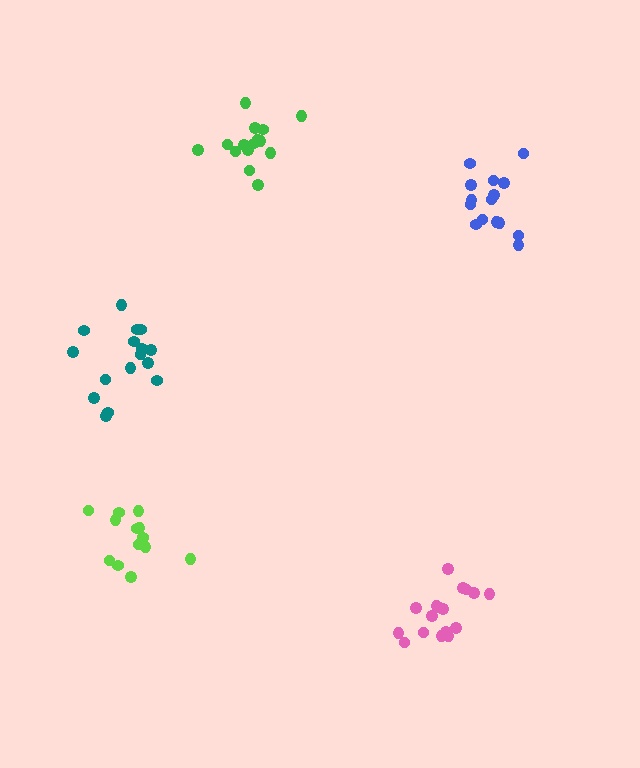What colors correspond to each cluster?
The clusters are colored: lime, pink, green, teal, blue.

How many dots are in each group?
Group 1: 13 dots, Group 2: 17 dots, Group 3: 15 dots, Group 4: 16 dots, Group 5: 15 dots (76 total).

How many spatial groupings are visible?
There are 5 spatial groupings.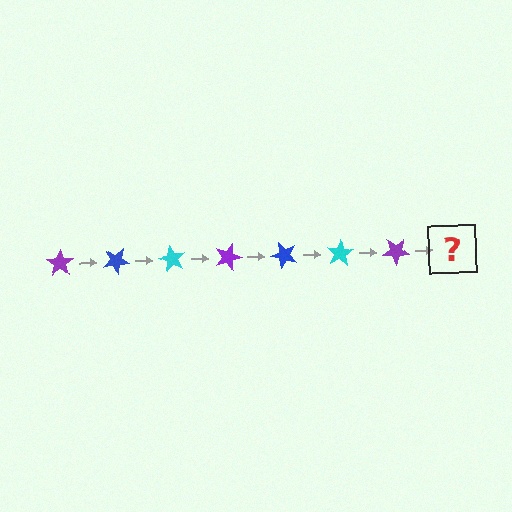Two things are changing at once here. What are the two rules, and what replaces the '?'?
The two rules are that it rotates 30 degrees each step and the color cycles through purple, blue, and cyan. The '?' should be a blue star, rotated 210 degrees from the start.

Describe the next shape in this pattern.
It should be a blue star, rotated 210 degrees from the start.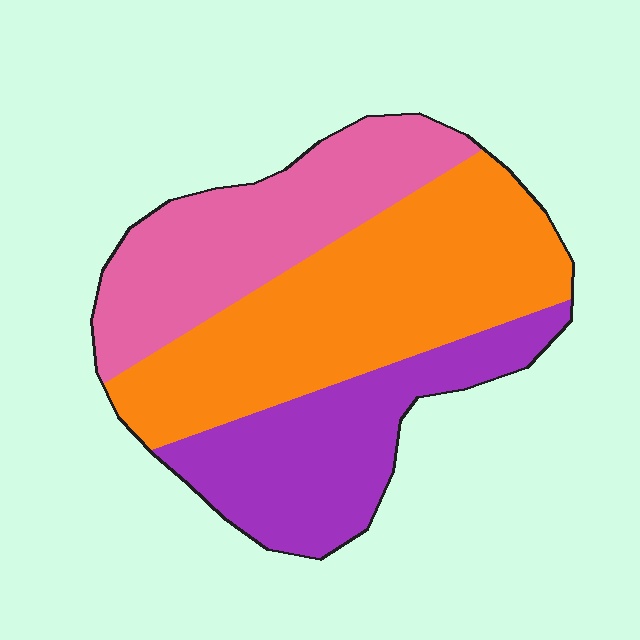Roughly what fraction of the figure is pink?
Pink covers roughly 30% of the figure.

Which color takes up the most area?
Orange, at roughly 45%.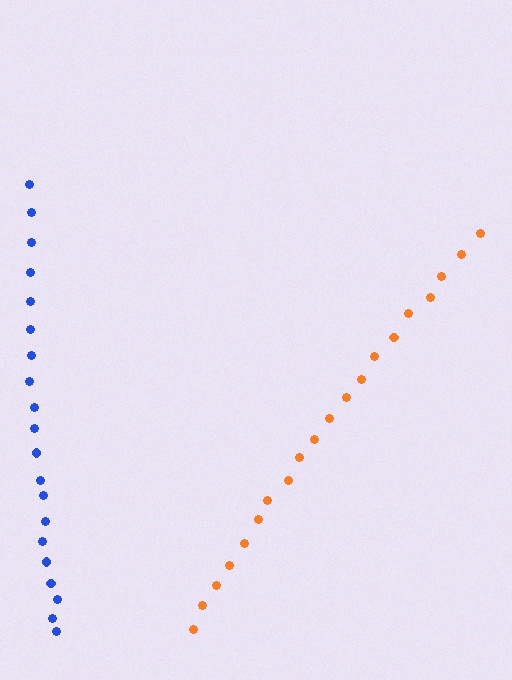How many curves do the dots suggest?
There are 2 distinct paths.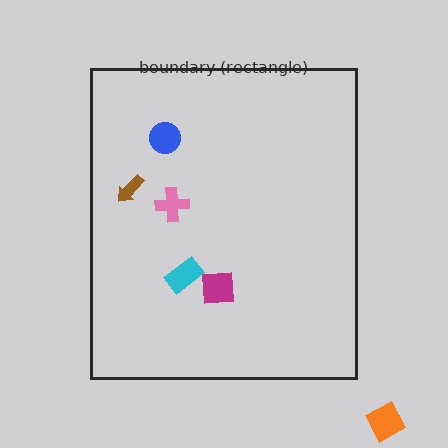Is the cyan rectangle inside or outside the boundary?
Inside.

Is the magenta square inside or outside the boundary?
Inside.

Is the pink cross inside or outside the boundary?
Inside.